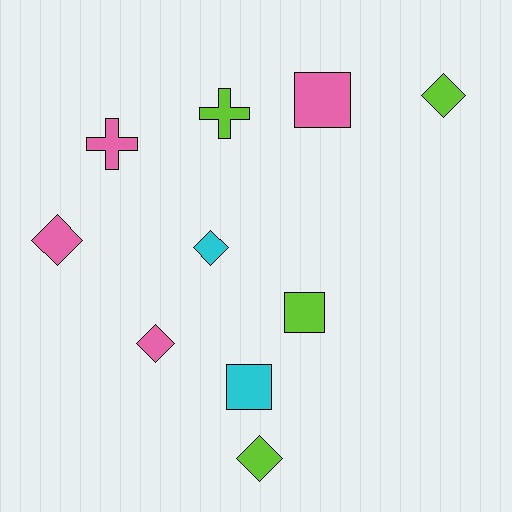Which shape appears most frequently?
Diamond, with 5 objects.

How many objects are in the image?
There are 10 objects.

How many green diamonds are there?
There are no green diamonds.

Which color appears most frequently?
Pink, with 4 objects.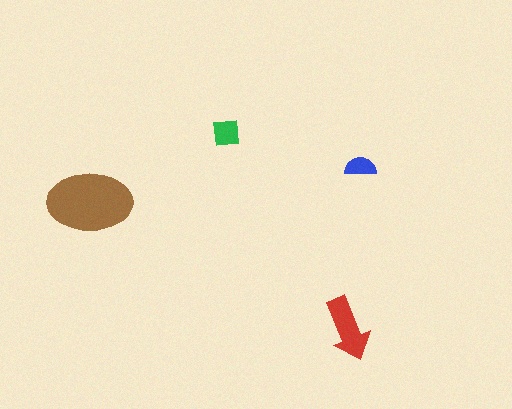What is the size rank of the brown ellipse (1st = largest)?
1st.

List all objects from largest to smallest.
The brown ellipse, the red arrow, the green square, the blue semicircle.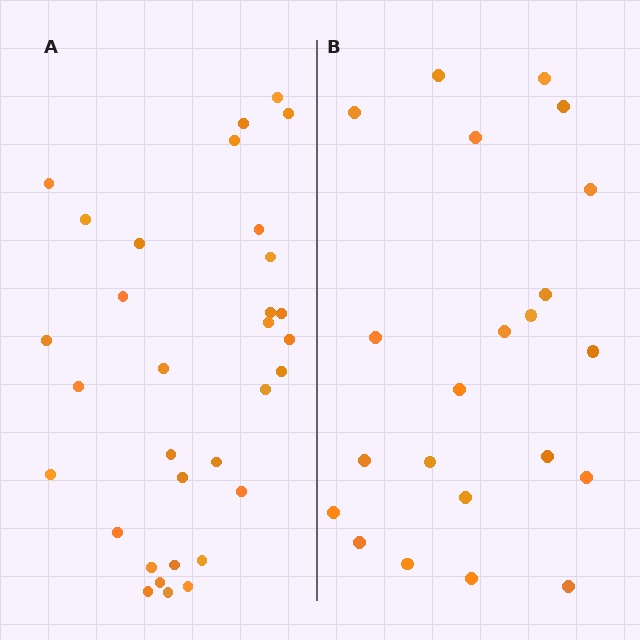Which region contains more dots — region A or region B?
Region A (the left region) has more dots.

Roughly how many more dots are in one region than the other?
Region A has roughly 10 or so more dots than region B.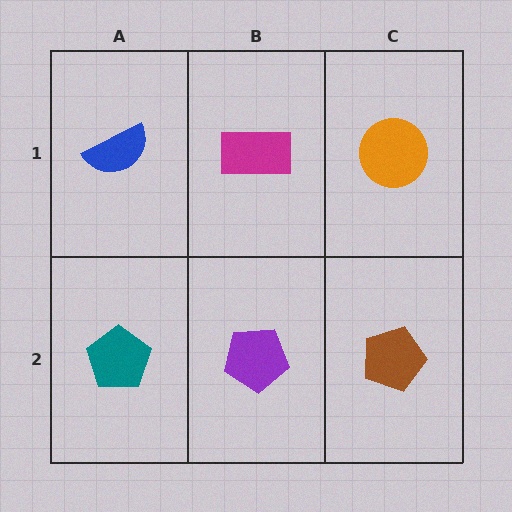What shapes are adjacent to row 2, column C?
An orange circle (row 1, column C), a purple pentagon (row 2, column B).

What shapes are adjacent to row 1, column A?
A teal pentagon (row 2, column A), a magenta rectangle (row 1, column B).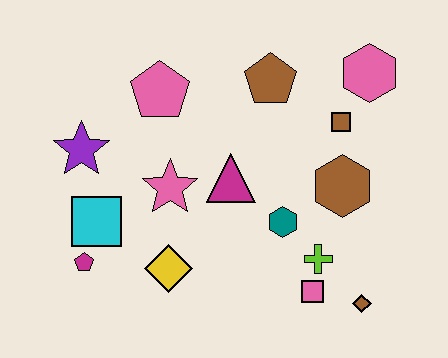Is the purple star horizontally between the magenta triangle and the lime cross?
No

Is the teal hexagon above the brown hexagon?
No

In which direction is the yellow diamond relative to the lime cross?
The yellow diamond is to the left of the lime cross.